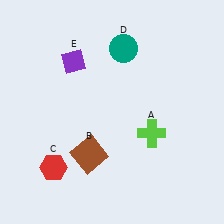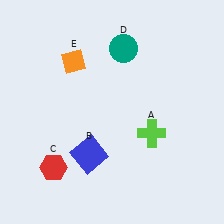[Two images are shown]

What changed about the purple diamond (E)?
In Image 1, E is purple. In Image 2, it changed to orange.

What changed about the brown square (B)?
In Image 1, B is brown. In Image 2, it changed to blue.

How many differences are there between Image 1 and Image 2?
There are 2 differences between the two images.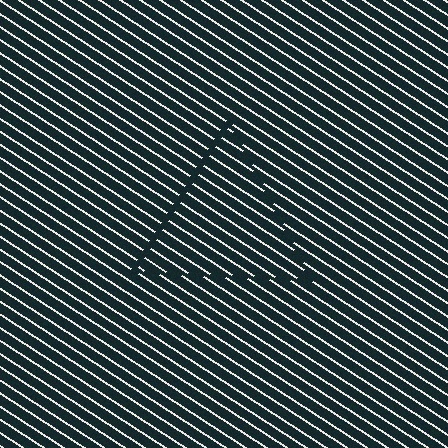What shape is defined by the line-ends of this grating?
An illusory triangle. The interior of the shape contains the same grating, shifted by half a period — the contour is defined by the phase discontinuity where line-ends from the inner and outer gratings abut.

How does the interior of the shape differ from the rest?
The interior of the shape contains the same grating, shifted by half a period — the contour is defined by the phase discontinuity where line-ends from the inner and outer gratings abut.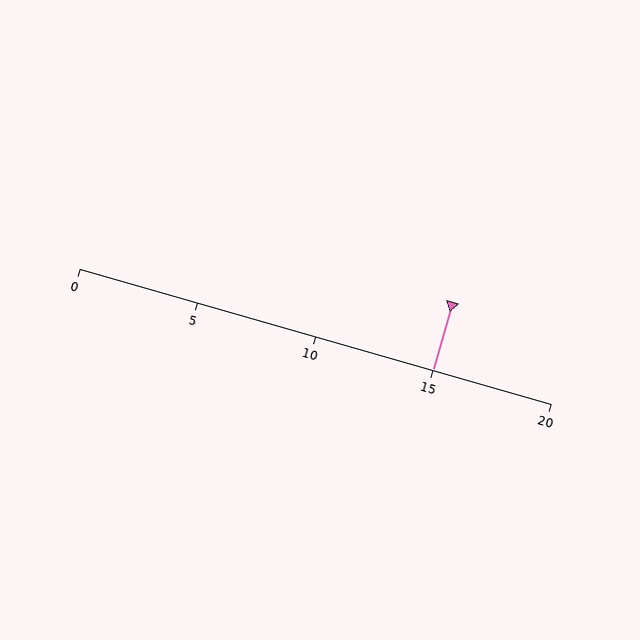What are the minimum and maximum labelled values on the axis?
The axis runs from 0 to 20.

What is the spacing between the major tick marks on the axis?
The major ticks are spaced 5 apart.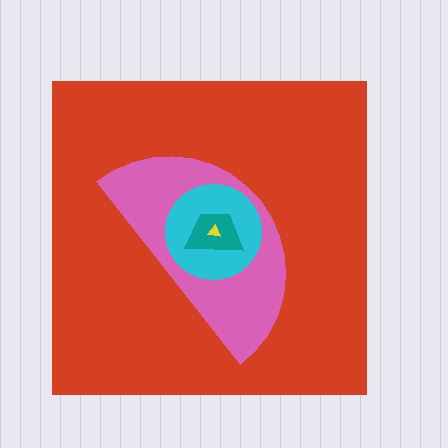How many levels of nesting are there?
5.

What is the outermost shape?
The red square.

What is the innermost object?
The yellow triangle.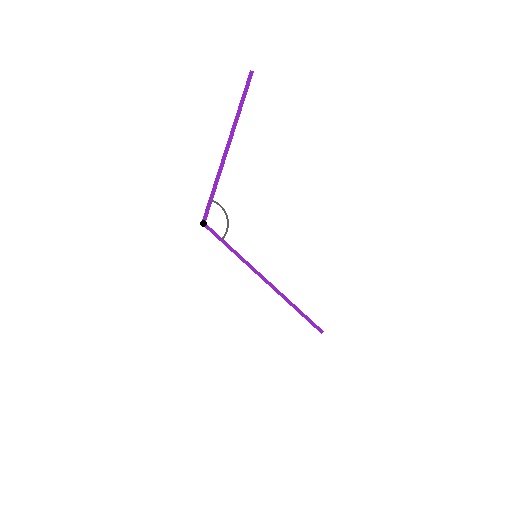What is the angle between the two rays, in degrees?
Approximately 115 degrees.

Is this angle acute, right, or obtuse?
It is obtuse.